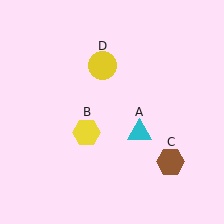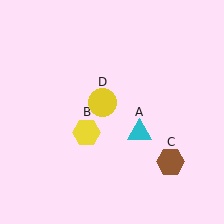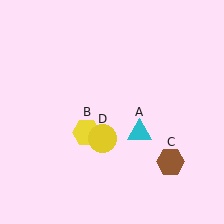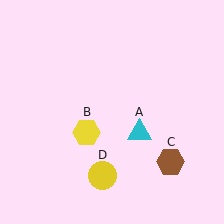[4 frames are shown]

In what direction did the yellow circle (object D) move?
The yellow circle (object D) moved down.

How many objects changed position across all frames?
1 object changed position: yellow circle (object D).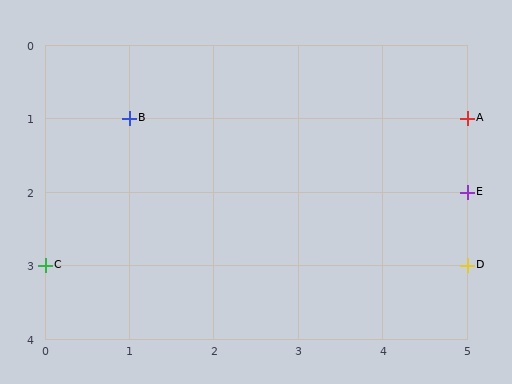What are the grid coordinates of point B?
Point B is at grid coordinates (1, 1).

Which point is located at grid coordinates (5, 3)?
Point D is at (5, 3).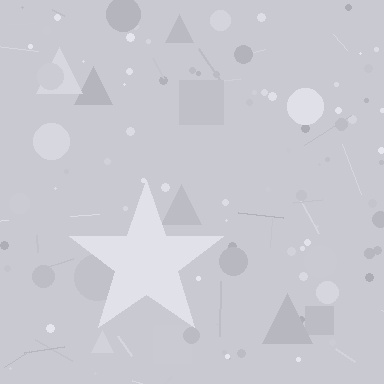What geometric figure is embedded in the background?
A star is embedded in the background.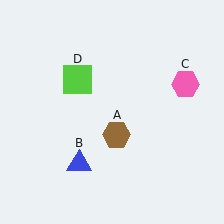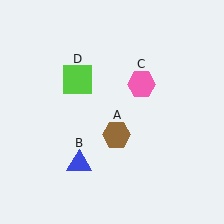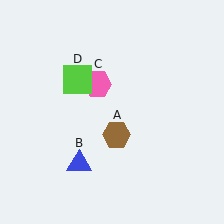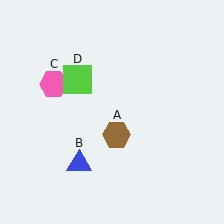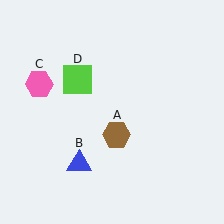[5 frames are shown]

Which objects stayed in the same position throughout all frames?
Brown hexagon (object A) and blue triangle (object B) and lime square (object D) remained stationary.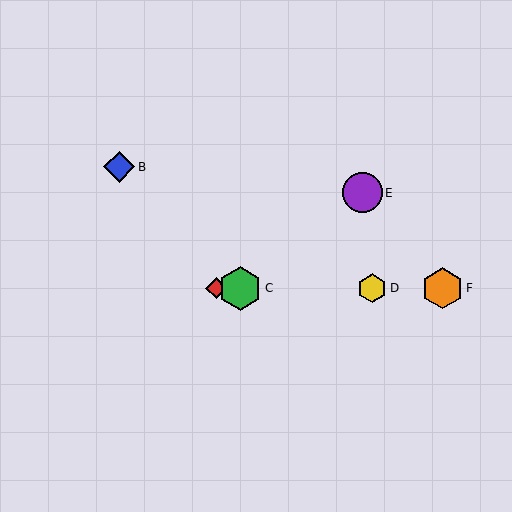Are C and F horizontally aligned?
Yes, both are at y≈288.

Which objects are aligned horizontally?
Objects A, C, D, F are aligned horizontally.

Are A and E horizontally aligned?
No, A is at y≈288 and E is at y≈193.